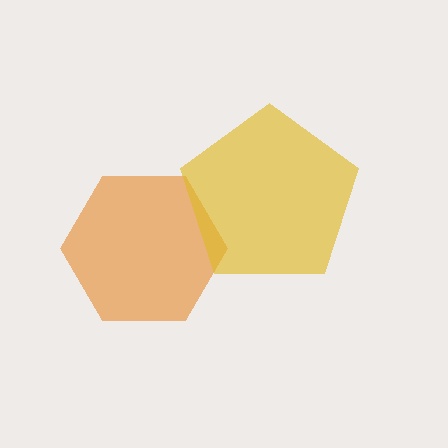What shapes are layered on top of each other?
The layered shapes are: an orange hexagon, a yellow pentagon.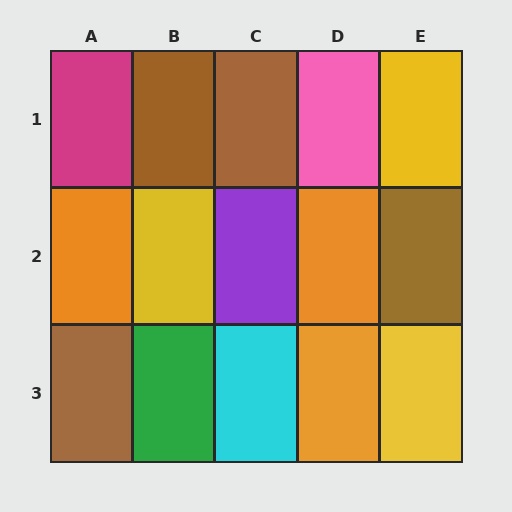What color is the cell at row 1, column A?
Magenta.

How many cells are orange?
3 cells are orange.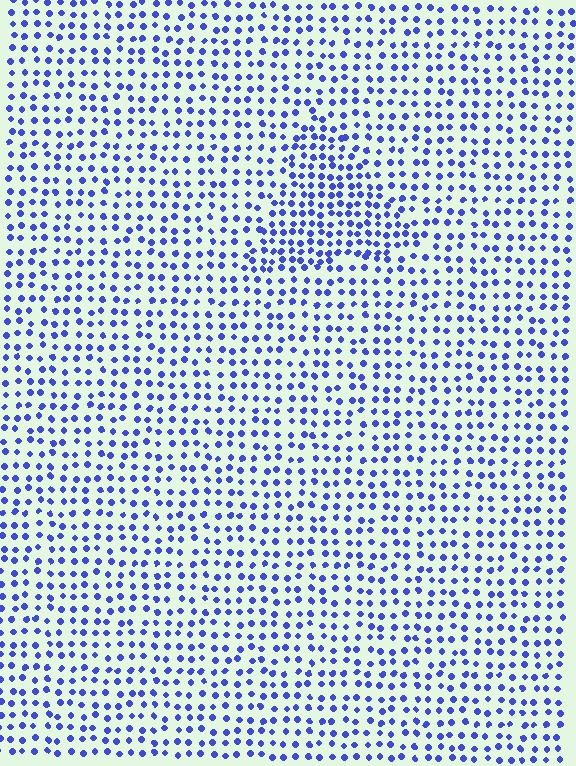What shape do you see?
I see a triangle.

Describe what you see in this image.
The image contains small blue elements arranged at two different densities. A triangle-shaped region is visible where the elements are more densely packed than the surrounding area.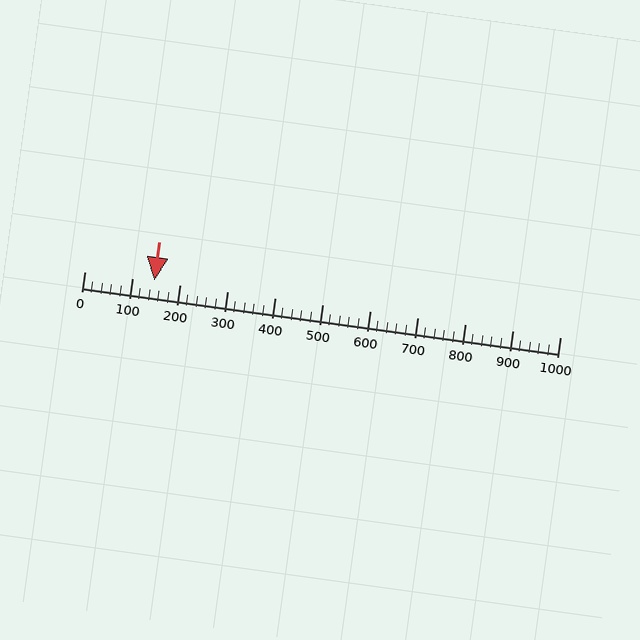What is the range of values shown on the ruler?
The ruler shows values from 0 to 1000.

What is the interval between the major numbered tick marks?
The major tick marks are spaced 100 units apart.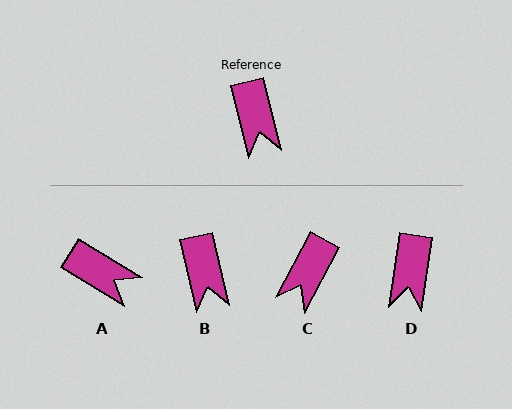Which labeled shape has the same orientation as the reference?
B.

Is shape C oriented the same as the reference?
No, it is off by about 41 degrees.